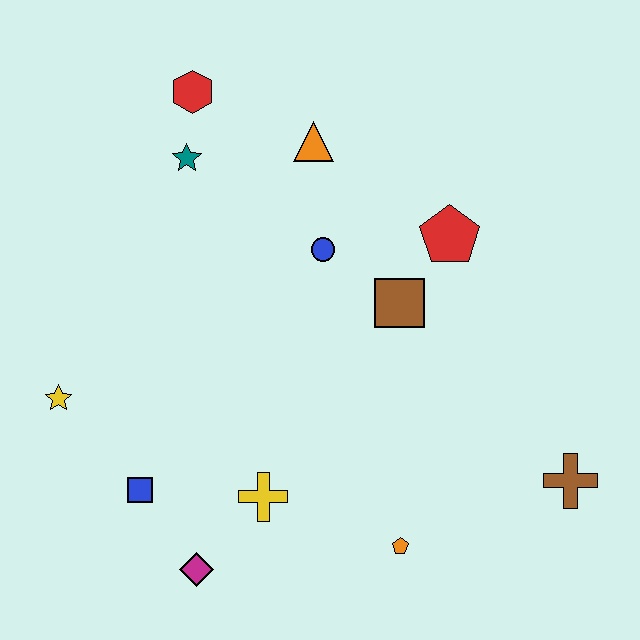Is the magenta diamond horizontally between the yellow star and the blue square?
No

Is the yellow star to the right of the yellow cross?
No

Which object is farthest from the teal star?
The brown cross is farthest from the teal star.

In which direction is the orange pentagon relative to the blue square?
The orange pentagon is to the right of the blue square.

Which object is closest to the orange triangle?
The blue circle is closest to the orange triangle.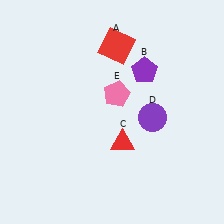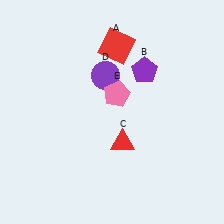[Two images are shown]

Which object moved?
The purple circle (D) moved left.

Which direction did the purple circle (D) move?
The purple circle (D) moved left.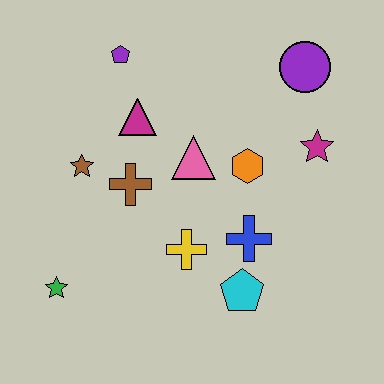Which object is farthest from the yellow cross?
The purple circle is farthest from the yellow cross.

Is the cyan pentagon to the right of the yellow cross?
Yes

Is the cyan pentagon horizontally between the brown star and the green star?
No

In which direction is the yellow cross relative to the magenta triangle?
The yellow cross is below the magenta triangle.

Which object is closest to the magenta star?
The orange hexagon is closest to the magenta star.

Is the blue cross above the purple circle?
No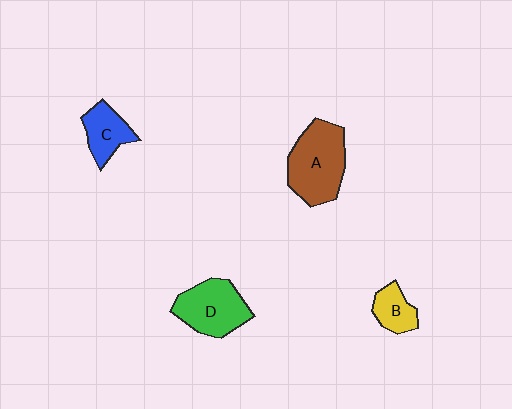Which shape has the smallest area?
Shape B (yellow).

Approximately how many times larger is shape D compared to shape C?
Approximately 1.6 times.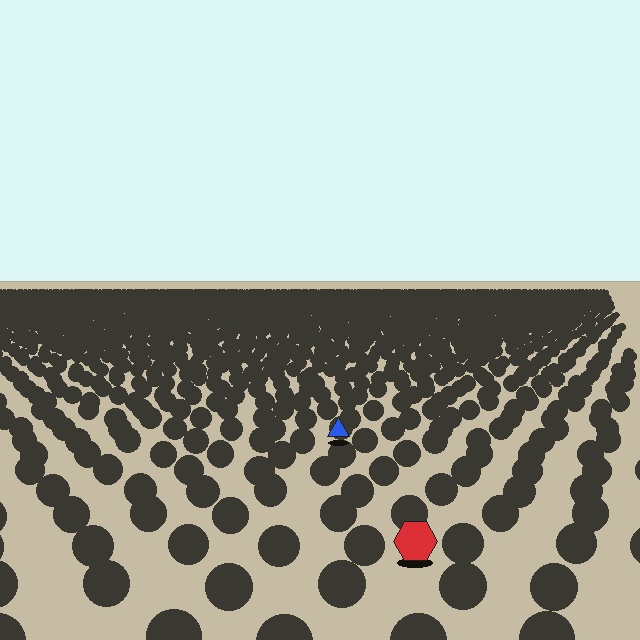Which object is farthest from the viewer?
The blue triangle is farthest from the viewer. It appears smaller and the ground texture around it is denser.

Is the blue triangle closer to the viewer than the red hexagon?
No. The red hexagon is closer — you can tell from the texture gradient: the ground texture is coarser near it.